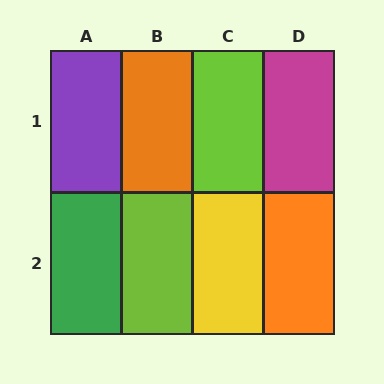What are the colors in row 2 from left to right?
Green, lime, yellow, orange.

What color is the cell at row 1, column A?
Purple.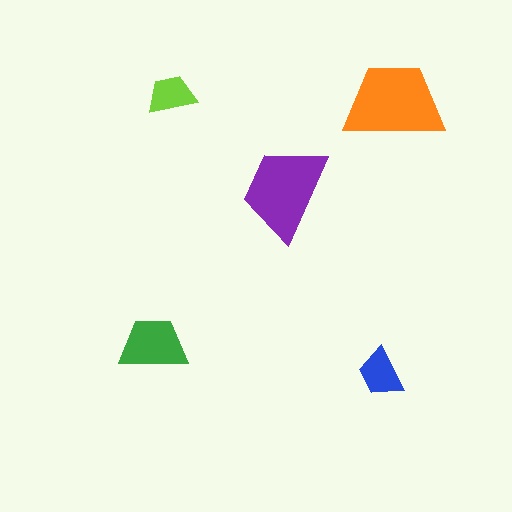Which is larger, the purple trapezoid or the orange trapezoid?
The orange one.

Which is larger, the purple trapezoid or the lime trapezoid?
The purple one.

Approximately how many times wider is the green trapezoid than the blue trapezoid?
About 1.5 times wider.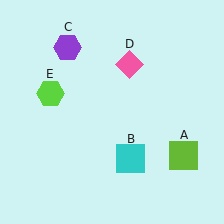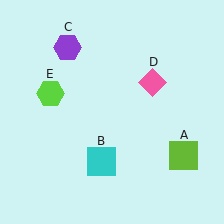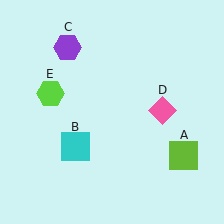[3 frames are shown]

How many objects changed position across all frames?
2 objects changed position: cyan square (object B), pink diamond (object D).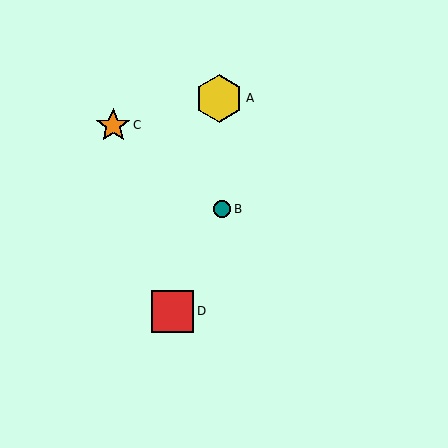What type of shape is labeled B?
Shape B is a teal circle.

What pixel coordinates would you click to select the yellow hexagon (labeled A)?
Click at (219, 98) to select the yellow hexagon A.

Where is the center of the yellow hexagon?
The center of the yellow hexagon is at (219, 98).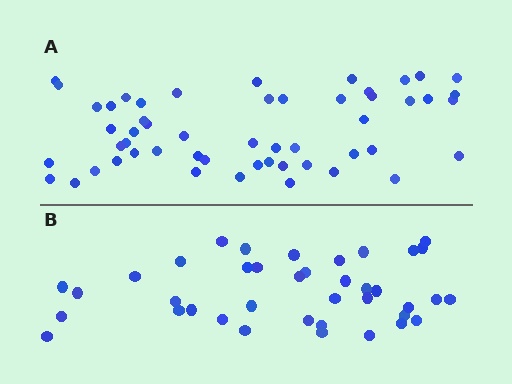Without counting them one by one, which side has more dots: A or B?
Region A (the top region) has more dots.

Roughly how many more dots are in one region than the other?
Region A has approximately 15 more dots than region B.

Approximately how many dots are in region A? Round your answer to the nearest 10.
About 50 dots. (The exact count is 53, which rounds to 50.)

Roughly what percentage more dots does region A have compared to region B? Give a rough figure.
About 35% more.